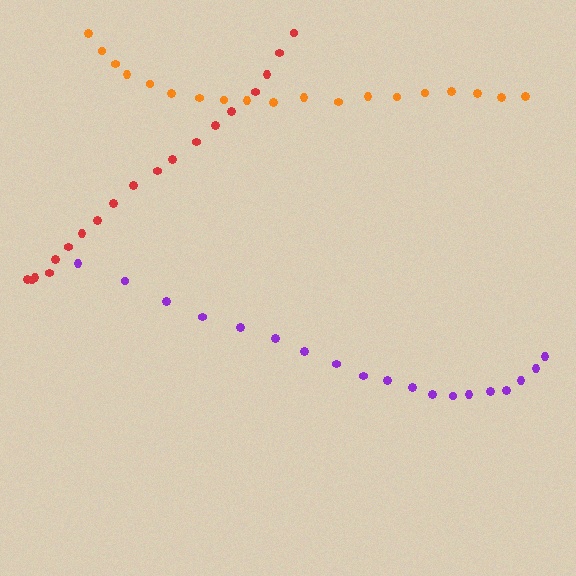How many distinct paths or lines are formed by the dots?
There are 3 distinct paths.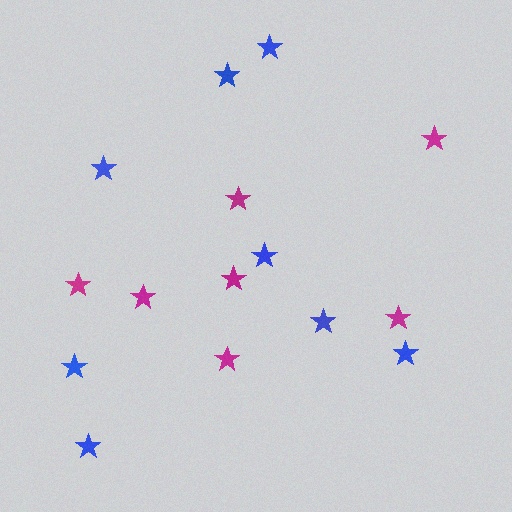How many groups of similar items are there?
There are 2 groups: one group of blue stars (8) and one group of magenta stars (7).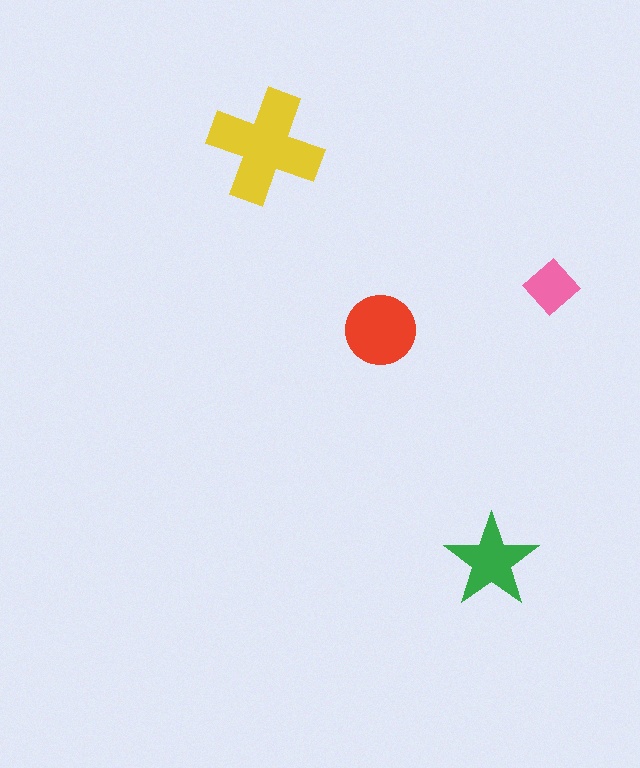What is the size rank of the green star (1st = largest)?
3rd.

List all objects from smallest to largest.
The pink diamond, the green star, the red circle, the yellow cross.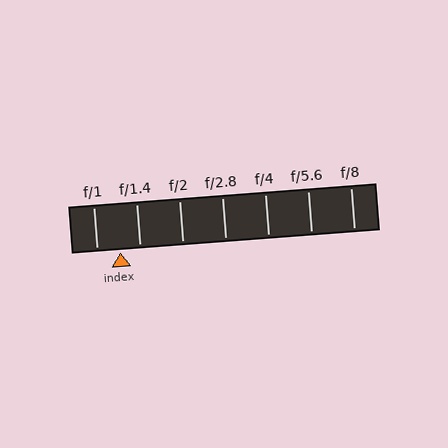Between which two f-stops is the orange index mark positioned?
The index mark is between f/1 and f/1.4.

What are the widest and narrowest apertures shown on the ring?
The widest aperture shown is f/1 and the narrowest is f/8.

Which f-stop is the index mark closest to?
The index mark is closest to f/1.4.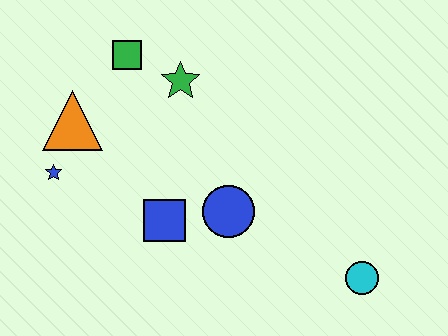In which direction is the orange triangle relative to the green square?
The orange triangle is below the green square.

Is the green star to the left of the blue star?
No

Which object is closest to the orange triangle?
The blue star is closest to the orange triangle.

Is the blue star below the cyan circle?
No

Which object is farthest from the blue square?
The cyan circle is farthest from the blue square.